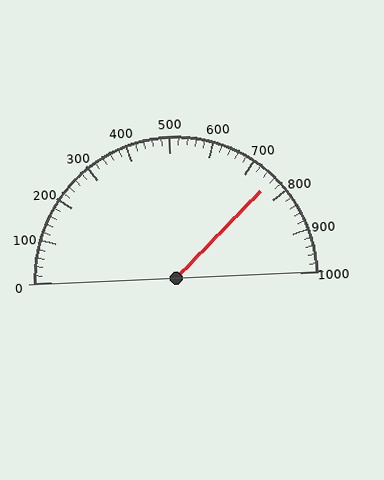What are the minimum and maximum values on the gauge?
The gauge ranges from 0 to 1000.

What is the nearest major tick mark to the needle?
The nearest major tick mark is 800.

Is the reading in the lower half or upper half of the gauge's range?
The reading is in the upper half of the range (0 to 1000).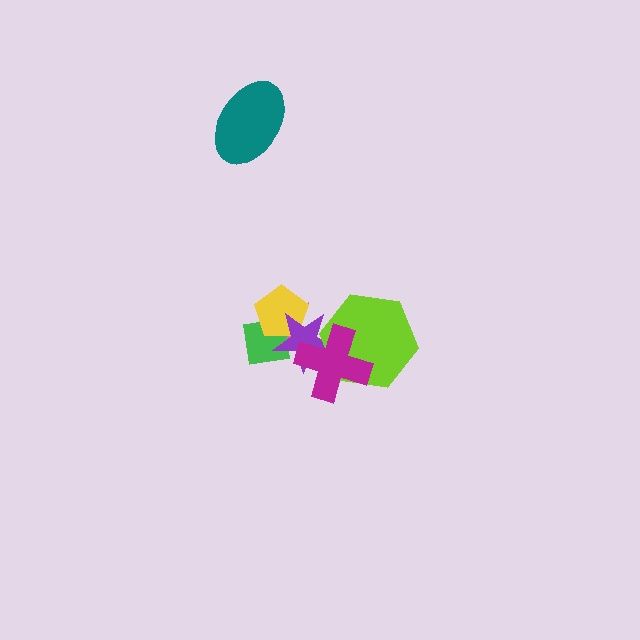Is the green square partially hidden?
Yes, it is partially covered by another shape.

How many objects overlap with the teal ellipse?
0 objects overlap with the teal ellipse.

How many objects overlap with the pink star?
4 objects overlap with the pink star.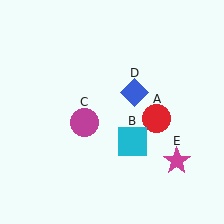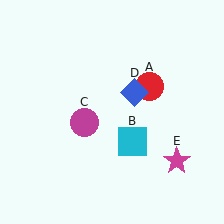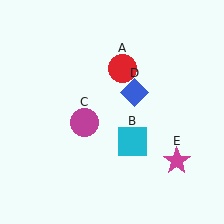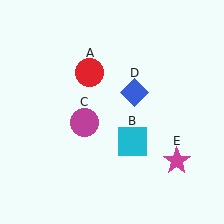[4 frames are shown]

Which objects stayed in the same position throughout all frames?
Cyan square (object B) and magenta circle (object C) and blue diamond (object D) and magenta star (object E) remained stationary.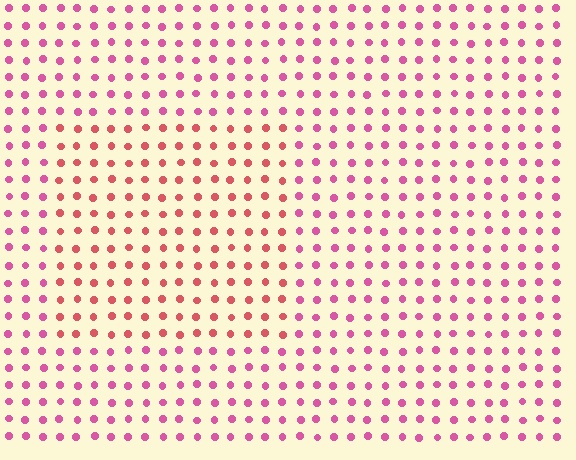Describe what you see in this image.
The image is filled with small pink elements in a uniform arrangement. A rectangle-shaped region is visible where the elements are tinted to a slightly different hue, forming a subtle color boundary.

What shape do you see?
I see a rectangle.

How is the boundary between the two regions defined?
The boundary is defined purely by a slight shift in hue (about 31 degrees). Spacing, size, and orientation are identical on both sides.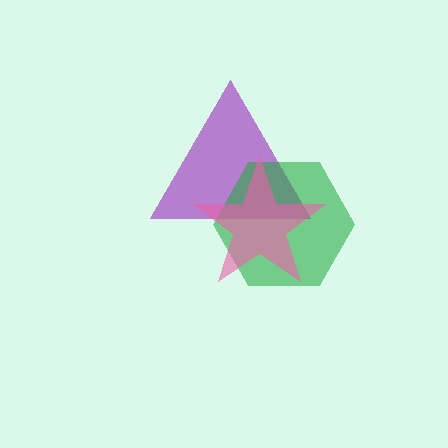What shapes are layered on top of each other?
The layered shapes are: a purple triangle, a green hexagon, a pink star.